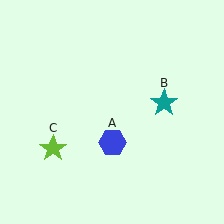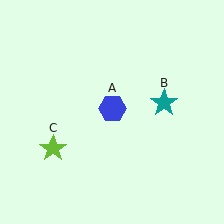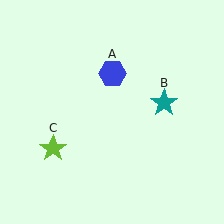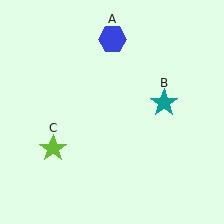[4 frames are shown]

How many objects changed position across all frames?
1 object changed position: blue hexagon (object A).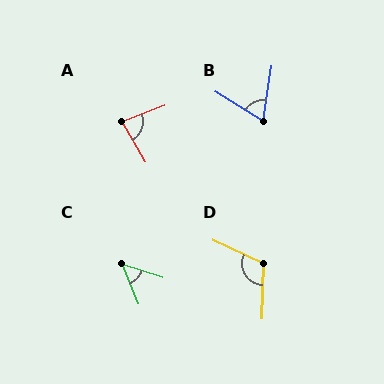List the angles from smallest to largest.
C (51°), B (67°), A (81°), D (114°).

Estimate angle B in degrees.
Approximately 67 degrees.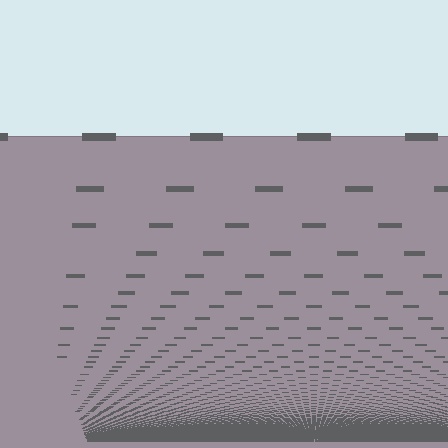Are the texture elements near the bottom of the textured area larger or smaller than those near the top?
Smaller. The gradient is inverted — elements near the bottom are smaller and denser.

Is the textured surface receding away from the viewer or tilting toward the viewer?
The surface appears to tilt toward the viewer. Texture elements get larger and sparser toward the top.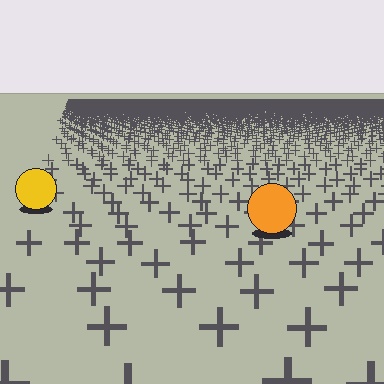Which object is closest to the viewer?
The orange circle is closest. The texture marks near it are larger and more spread out.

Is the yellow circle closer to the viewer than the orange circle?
No. The orange circle is closer — you can tell from the texture gradient: the ground texture is coarser near it.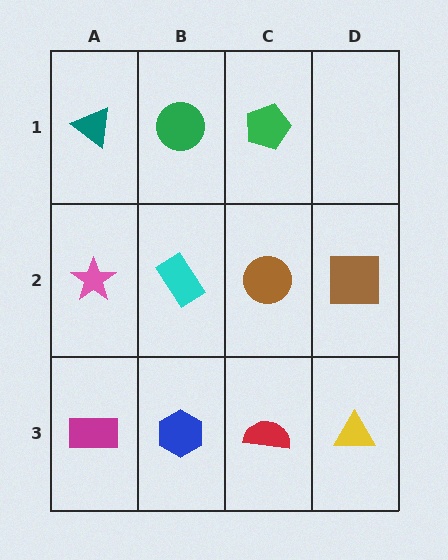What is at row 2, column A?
A pink star.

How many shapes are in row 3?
4 shapes.